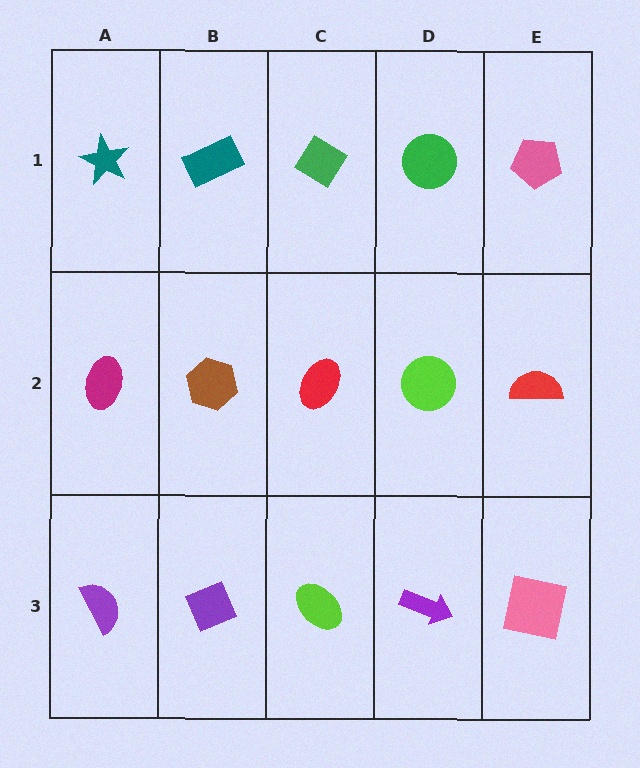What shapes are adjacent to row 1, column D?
A lime circle (row 2, column D), a green diamond (row 1, column C), a pink pentagon (row 1, column E).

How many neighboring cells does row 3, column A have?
2.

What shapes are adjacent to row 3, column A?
A magenta ellipse (row 2, column A), a purple diamond (row 3, column B).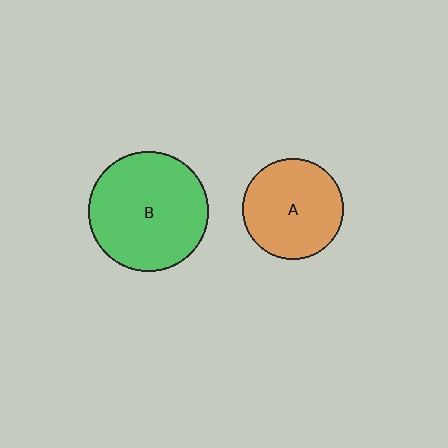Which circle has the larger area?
Circle B (green).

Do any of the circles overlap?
No, none of the circles overlap.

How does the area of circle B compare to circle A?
Approximately 1.4 times.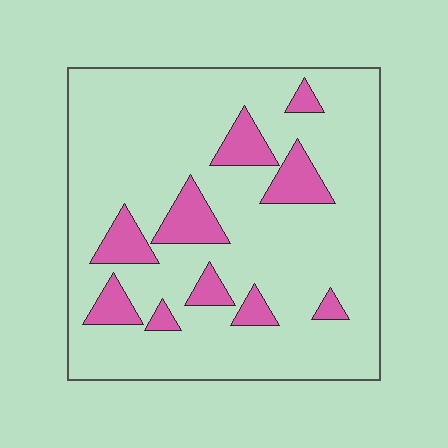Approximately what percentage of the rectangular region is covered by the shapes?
Approximately 15%.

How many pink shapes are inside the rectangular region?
10.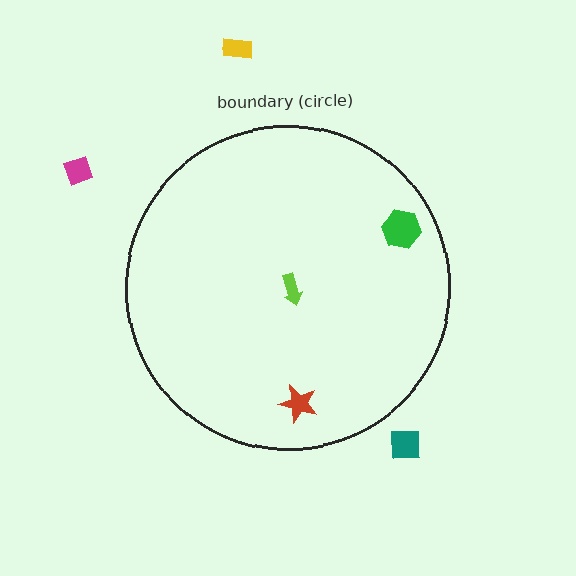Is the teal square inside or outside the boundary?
Outside.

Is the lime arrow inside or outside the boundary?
Inside.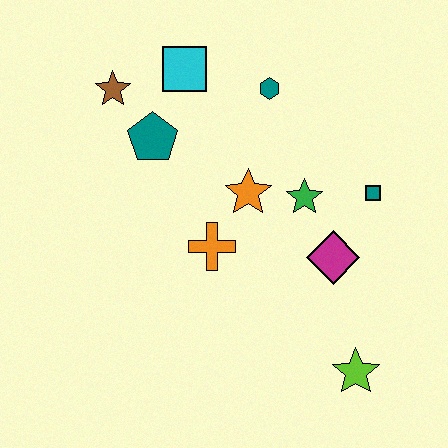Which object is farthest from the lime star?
The brown star is farthest from the lime star.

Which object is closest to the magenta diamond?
The green star is closest to the magenta diamond.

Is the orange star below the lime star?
No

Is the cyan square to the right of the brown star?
Yes